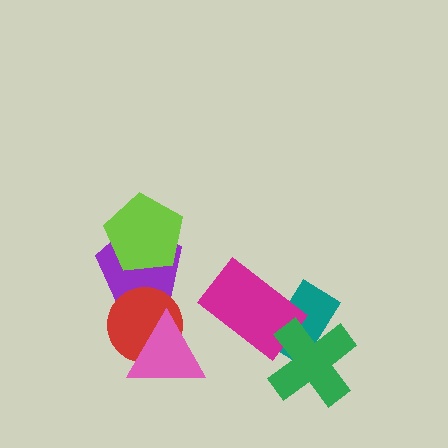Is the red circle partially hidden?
Yes, it is partially covered by another shape.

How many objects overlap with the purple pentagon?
2 objects overlap with the purple pentagon.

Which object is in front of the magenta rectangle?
The green cross is in front of the magenta rectangle.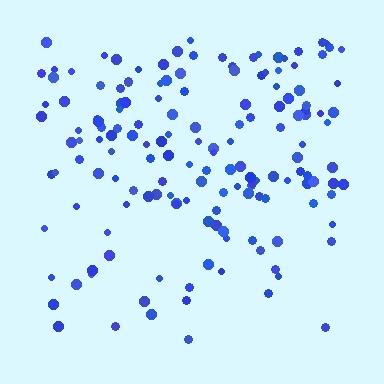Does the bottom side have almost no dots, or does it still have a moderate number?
Still a moderate number, just noticeably fewer than the top.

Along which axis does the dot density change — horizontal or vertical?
Vertical.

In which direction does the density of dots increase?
From bottom to top, with the top side densest.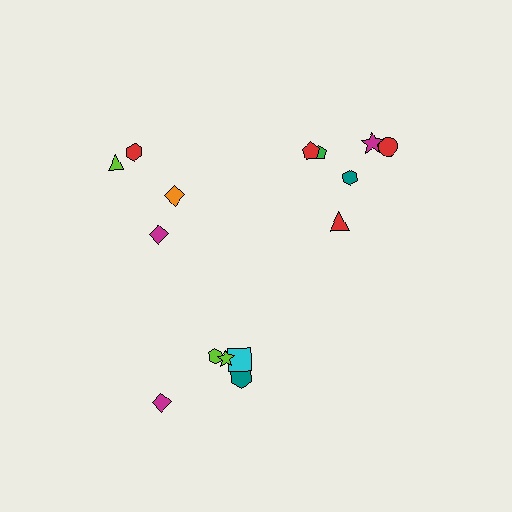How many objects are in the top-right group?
There are 6 objects.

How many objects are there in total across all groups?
There are 15 objects.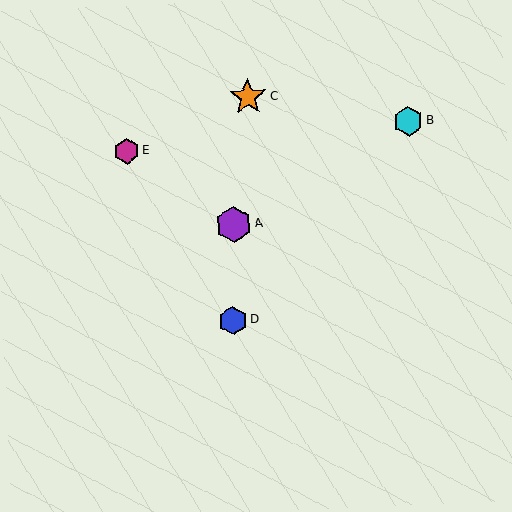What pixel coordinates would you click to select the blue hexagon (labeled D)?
Click at (233, 320) to select the blue hexagon D.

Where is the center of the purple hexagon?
The center of the purple hexagon is at (234, 224).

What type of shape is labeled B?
Shape B is a cyan hexagon.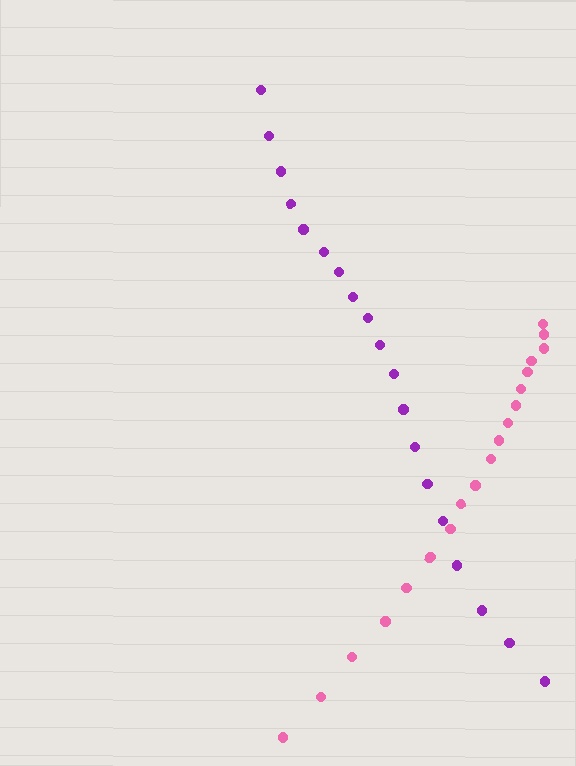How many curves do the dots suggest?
There are 2 distinct paths.